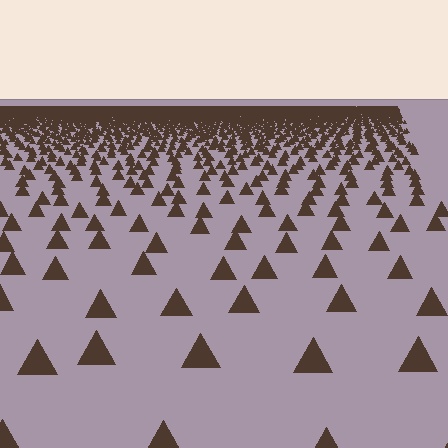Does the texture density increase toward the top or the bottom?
Density increases toward the top.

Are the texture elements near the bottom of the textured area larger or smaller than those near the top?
Larger. Near the bottom, elements are closer to the viewer and appear at a bigger on-screen size.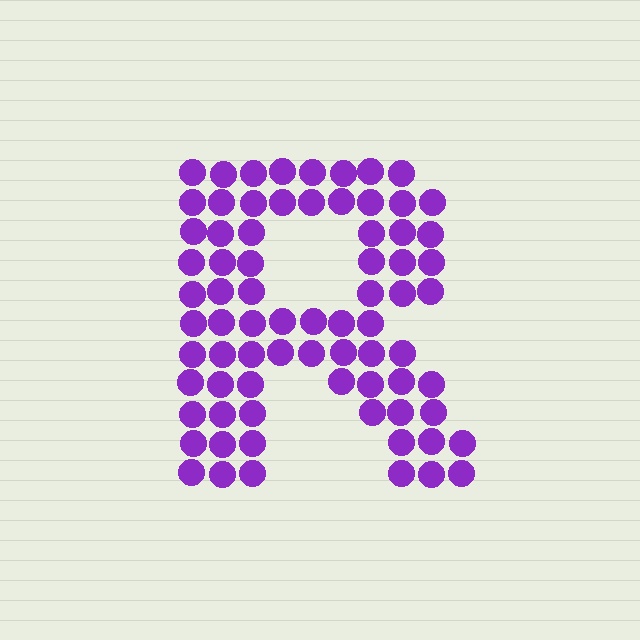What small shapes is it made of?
It is made of small circles.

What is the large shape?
The large shape is the letter R.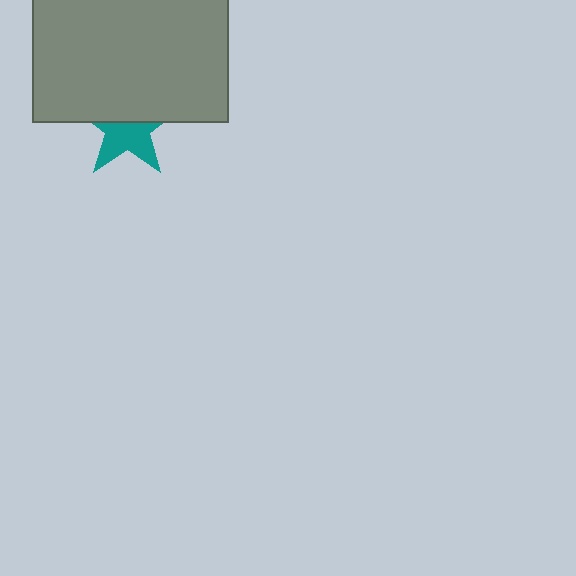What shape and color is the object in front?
The object in front is a gray rectangle.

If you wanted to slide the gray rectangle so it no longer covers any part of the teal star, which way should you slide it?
Slide it up — that is the most direct way to separate the two shapes.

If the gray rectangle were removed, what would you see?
You would see the complete teal star.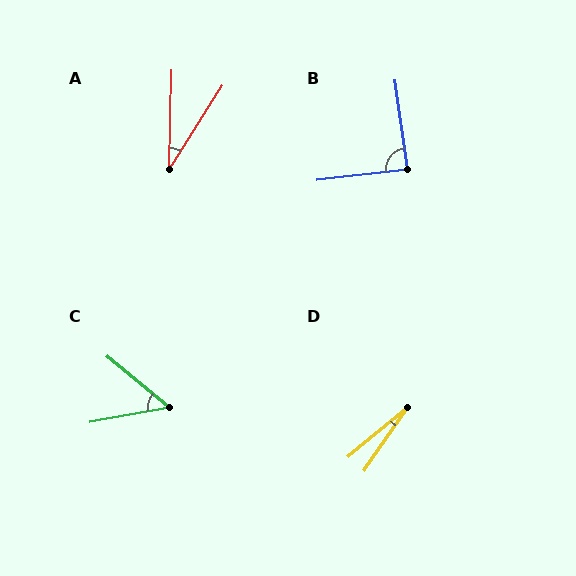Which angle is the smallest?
D, at approximately 16 degrees.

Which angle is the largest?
B, at approximately 88 degrees.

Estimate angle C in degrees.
Approximately 50 degrees.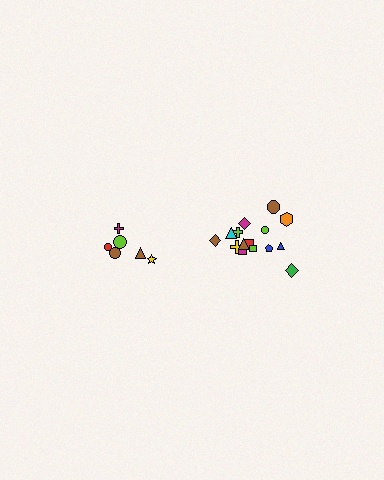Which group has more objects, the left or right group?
The right group.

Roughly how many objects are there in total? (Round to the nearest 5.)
Roughly 20 objects in total.